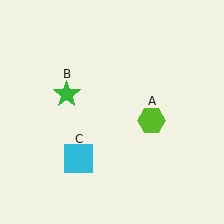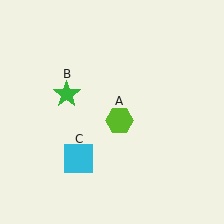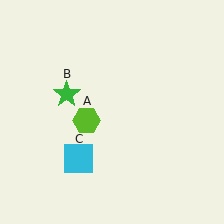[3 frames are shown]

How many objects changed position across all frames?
1 object changed position: lime hexagon (object A).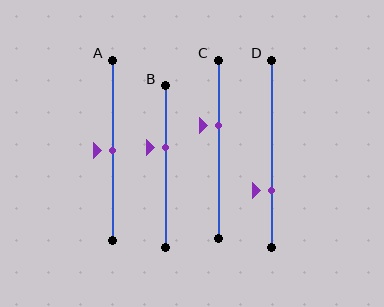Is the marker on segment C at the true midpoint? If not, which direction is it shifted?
No, the marker on segment C is shifted upward by about 13% of the segment length.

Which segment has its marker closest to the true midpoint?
Segment A has its marker closest to the true midpoint.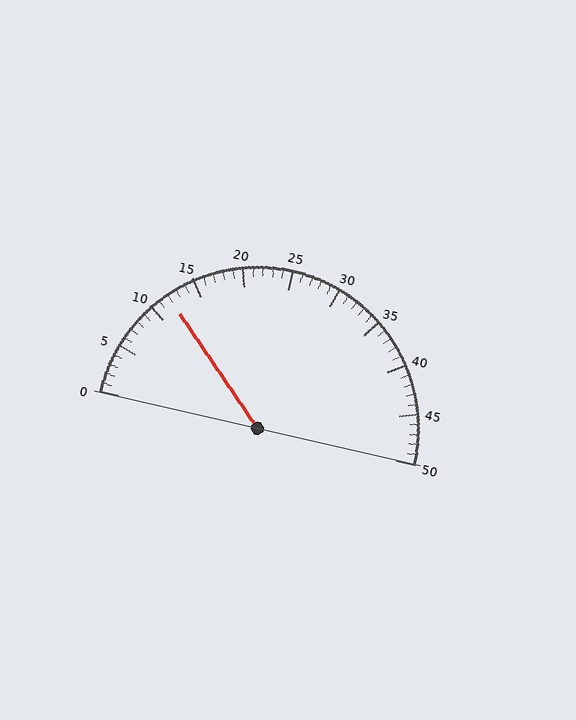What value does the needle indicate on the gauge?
The needle indicates approximately 12.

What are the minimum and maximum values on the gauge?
The gauge ranges from 0 to 50.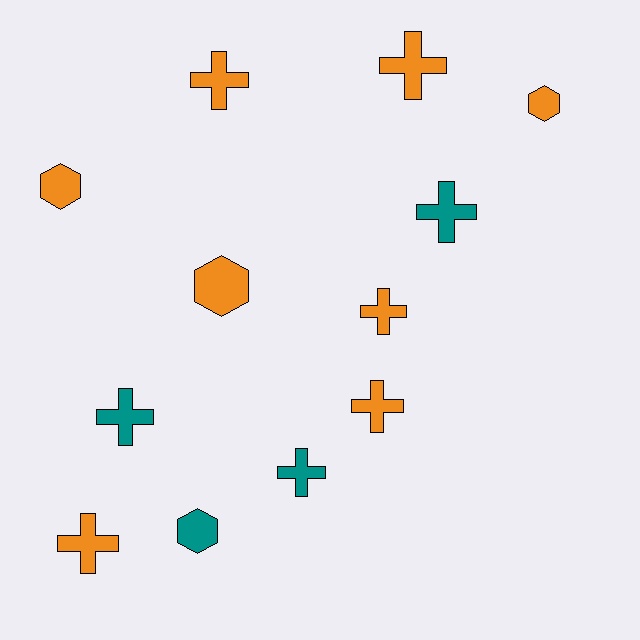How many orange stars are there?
There are no orange stars.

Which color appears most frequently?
Orange, with 8 objects.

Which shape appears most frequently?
Cross, with 8 objects.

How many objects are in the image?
There are 12 objects.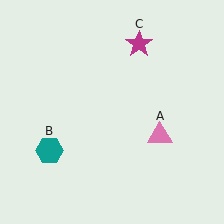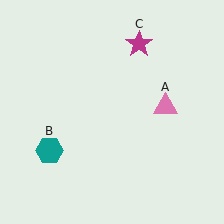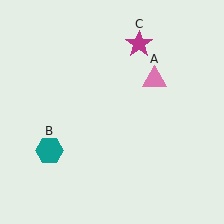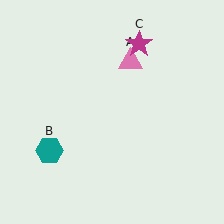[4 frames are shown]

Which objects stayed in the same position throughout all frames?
Teal hexagon (object B) and magenta star (object C) remained stationary.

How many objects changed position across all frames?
1 object changed position: pink triangle (object A).